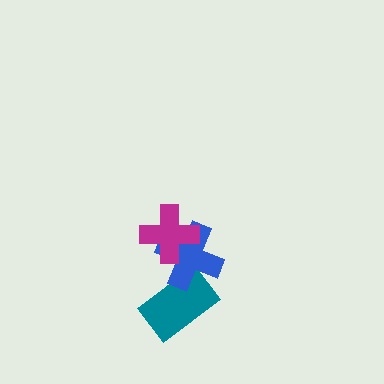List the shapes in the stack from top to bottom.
From top to bottom: the magenta cross, the blue cross, the teal rectangle.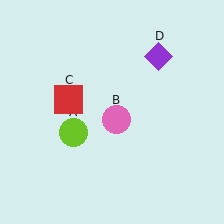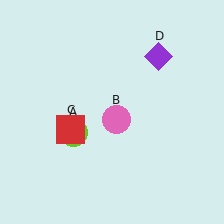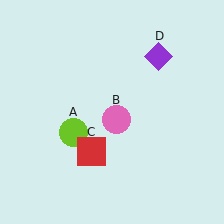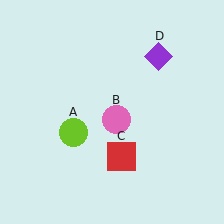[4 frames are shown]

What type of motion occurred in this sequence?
The red square (object C) rotated counterclockwise around the center of the scene.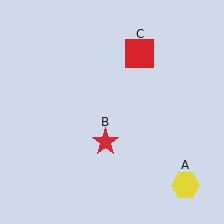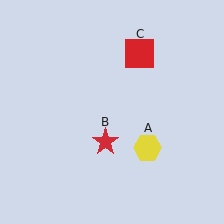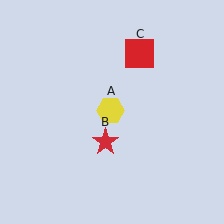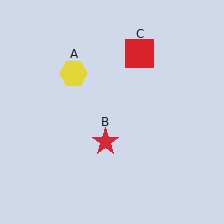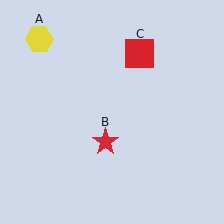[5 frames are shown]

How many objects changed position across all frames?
1 object changed position: yellow hexagon (object A).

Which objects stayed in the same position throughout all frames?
Red star (object B) and red square (object C) remained stationary.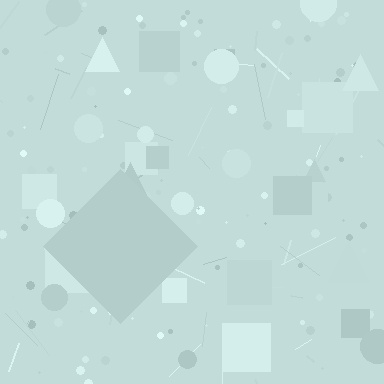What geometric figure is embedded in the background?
A diamond is embedded in the background.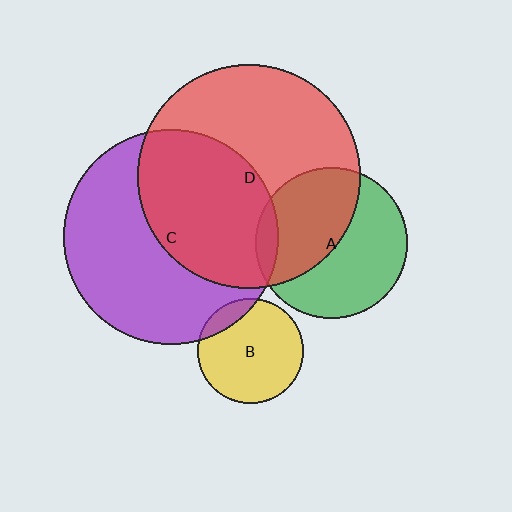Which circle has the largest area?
Circle D (red).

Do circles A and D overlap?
Yes.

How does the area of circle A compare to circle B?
Approximately 2.1 times.